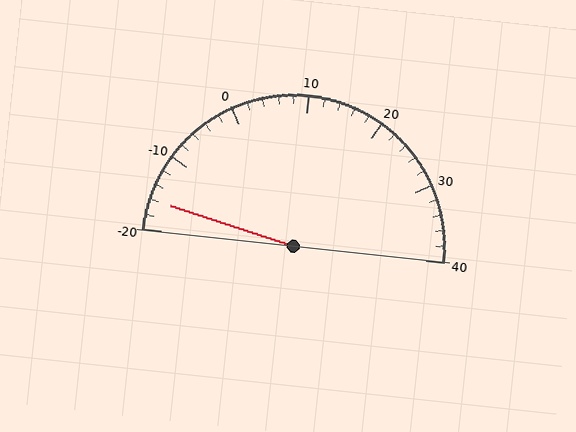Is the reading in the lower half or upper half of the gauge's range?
The reading is in the lower half of the range (-20 to 40).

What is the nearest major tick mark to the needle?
The nearest major tick mark is -20.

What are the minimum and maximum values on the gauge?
The gauge ranges from -20 to 40.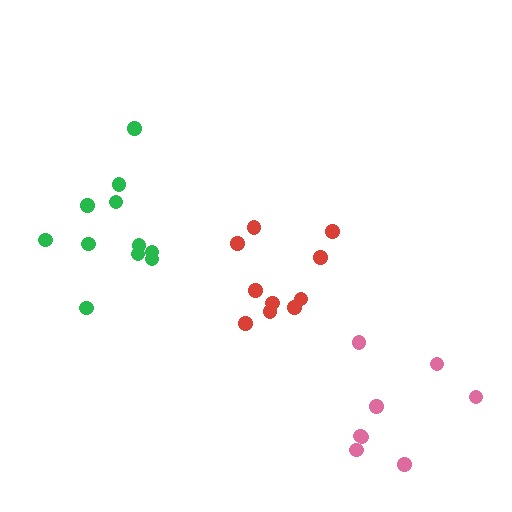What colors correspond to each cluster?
The clusters are colored: green, red, pink.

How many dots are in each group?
Group 1: 11 dots, Group 2: 10 dots, Group 3: 8 dots (29 total).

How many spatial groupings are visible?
There are 3 spatial groupings.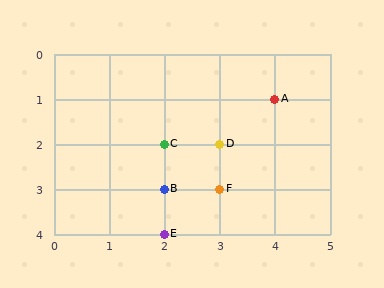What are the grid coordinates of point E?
Point E is at grid coordinates (2, 4).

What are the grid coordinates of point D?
Point D is at grid coordinates (3, 2).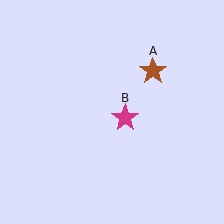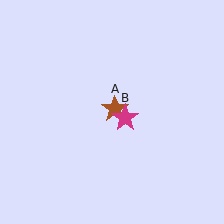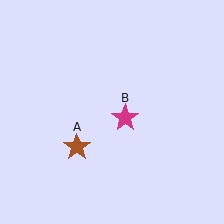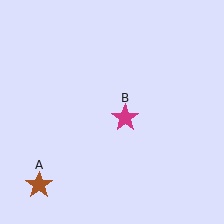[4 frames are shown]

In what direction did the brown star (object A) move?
The brown star (object A) moved down and to the left.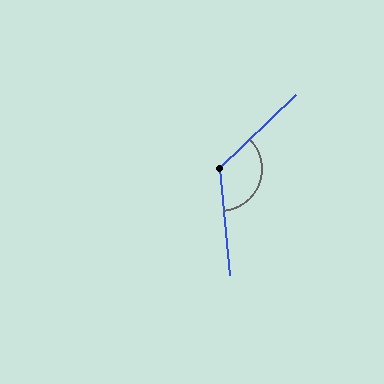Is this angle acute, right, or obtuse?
It is obtuse.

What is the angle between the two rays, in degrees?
Approximately 128 degrees.